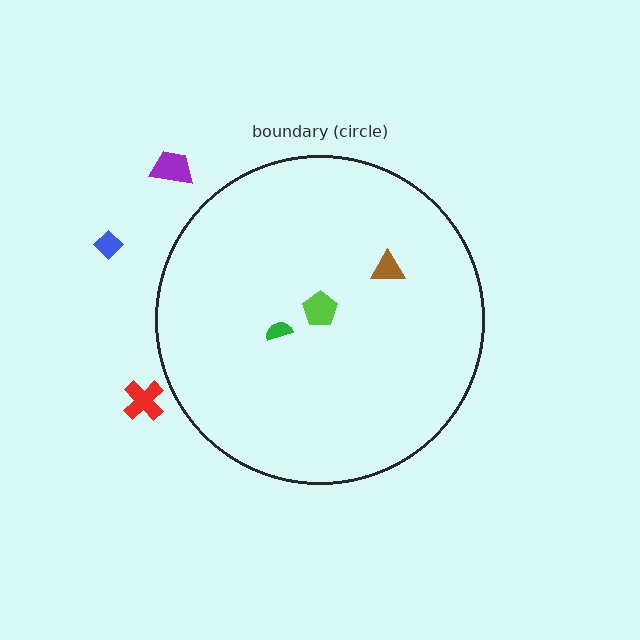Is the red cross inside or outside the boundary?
Outside.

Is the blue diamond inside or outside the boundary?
Outside.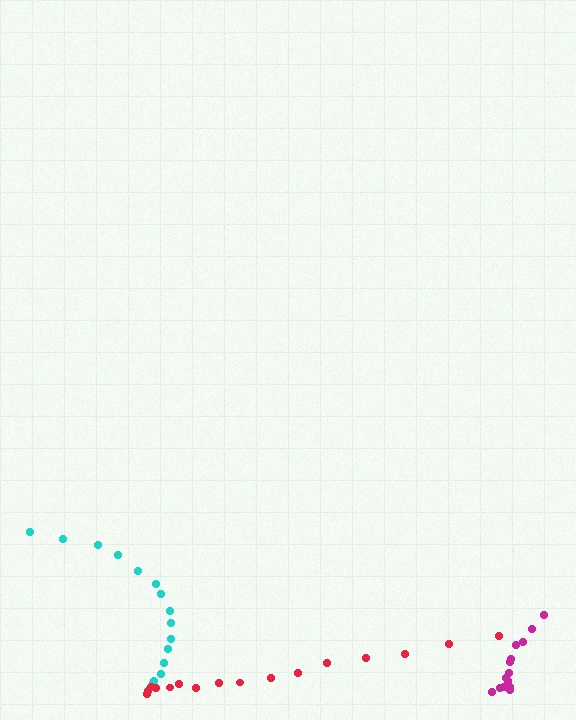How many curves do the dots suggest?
There are 3 distinct paths.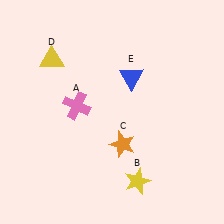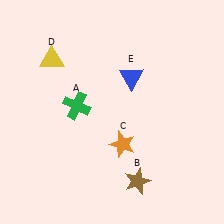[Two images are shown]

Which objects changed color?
A changed from pink to green. B changed from yellow to brown.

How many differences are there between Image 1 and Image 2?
There are 2 differences between the two images.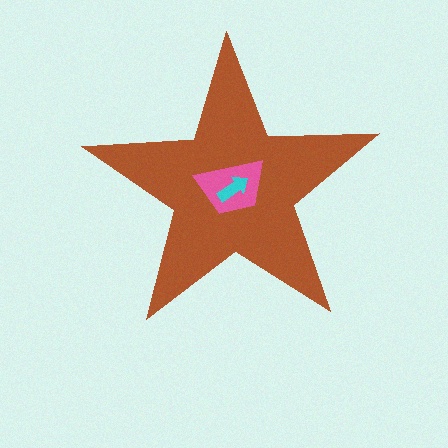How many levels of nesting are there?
3.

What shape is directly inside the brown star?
The pink trapezoid.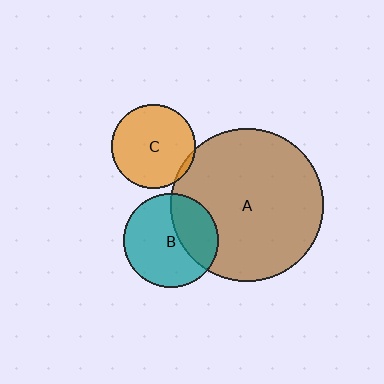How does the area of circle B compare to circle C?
Approximately 1.3 times.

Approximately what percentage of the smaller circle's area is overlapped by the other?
Approximately 5%.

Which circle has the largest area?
Circle A (brown).